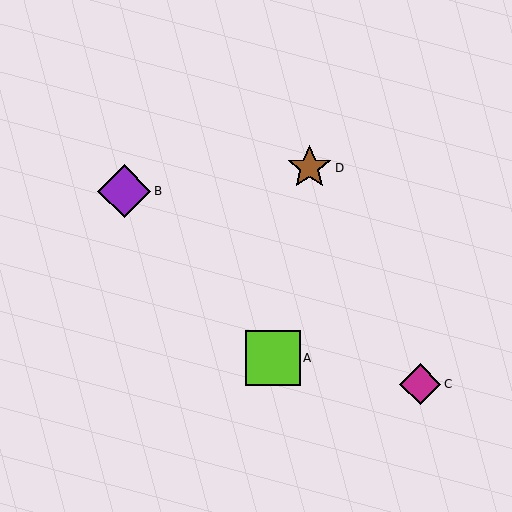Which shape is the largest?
The lime square (labeled A) is the largest.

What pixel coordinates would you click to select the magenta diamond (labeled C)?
Click at (420, 384) to select the magenta diamond C.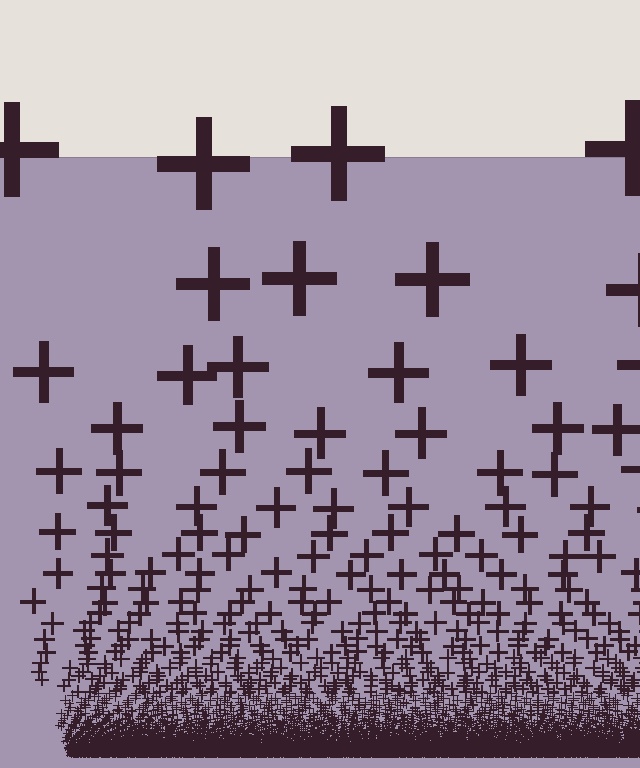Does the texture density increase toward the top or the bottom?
Density increases toward the bottom.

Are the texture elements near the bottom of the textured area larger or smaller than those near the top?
Smaller. The gradient is inverted — elements near the bottom are smaller and denser.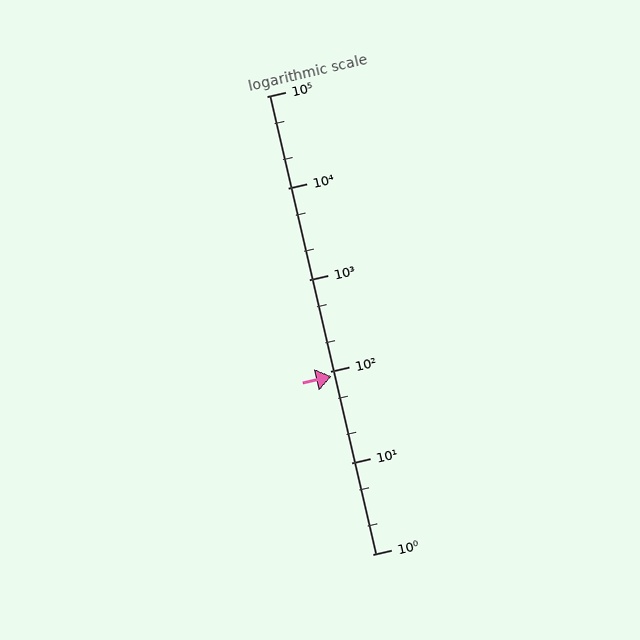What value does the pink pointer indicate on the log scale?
The pointer indicates approximately 87.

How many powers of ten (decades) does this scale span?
The scale spans 5 decades, from 1 to 100000.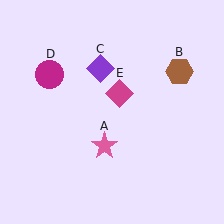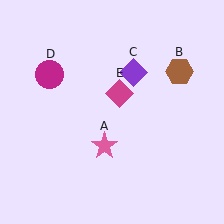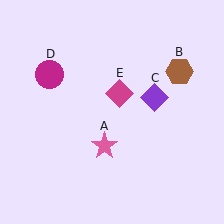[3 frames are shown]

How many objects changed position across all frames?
1 object changed position: purple diamond (object C).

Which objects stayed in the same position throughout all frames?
Pink star (object A) and brown hexagon (object B) and magenta circle (object D) and magenta diamond (object E) remained stationary.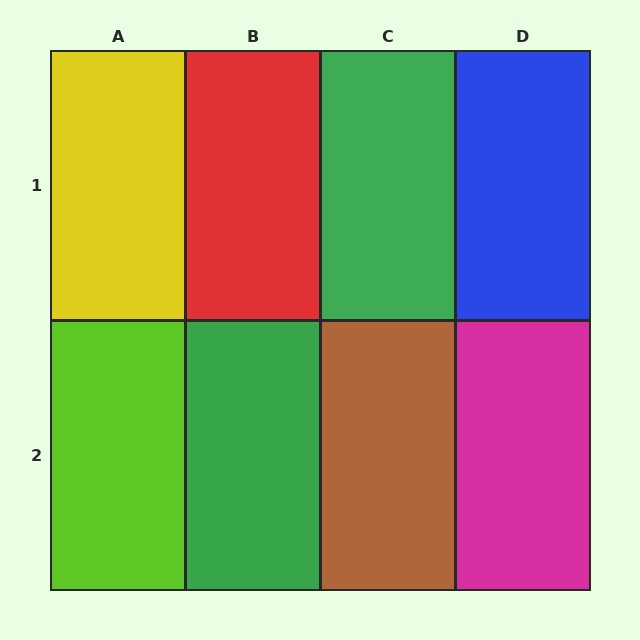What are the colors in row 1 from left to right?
Yellow, red, green, blue.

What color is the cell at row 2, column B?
Green.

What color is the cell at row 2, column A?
Lime.